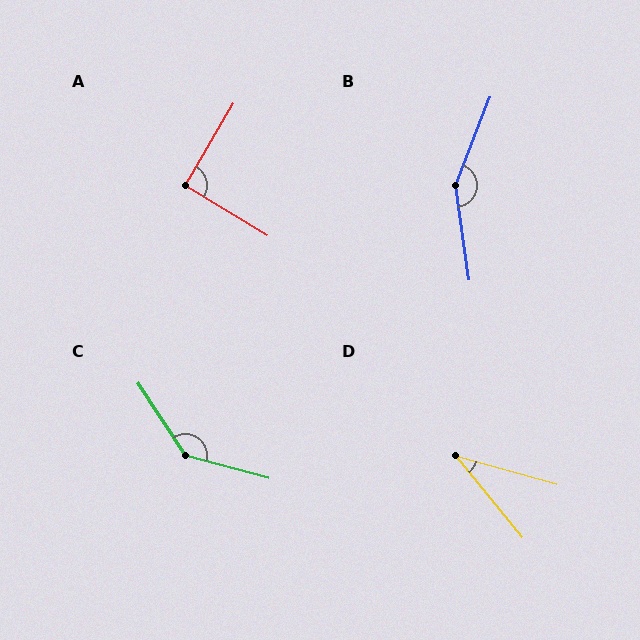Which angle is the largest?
B, at approximately 150 degrees.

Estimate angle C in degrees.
Approximately 138 degrees.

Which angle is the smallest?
D, at approximately 35 degrees.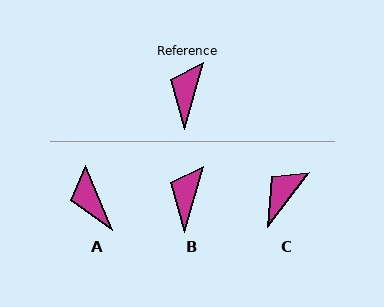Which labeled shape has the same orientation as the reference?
B.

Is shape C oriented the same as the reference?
No, it is off by about 20 degrees.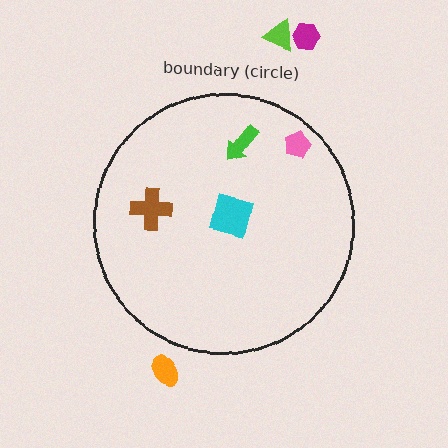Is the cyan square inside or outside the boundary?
Inside.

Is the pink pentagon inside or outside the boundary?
Inside.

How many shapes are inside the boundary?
4 inside, 3 outside.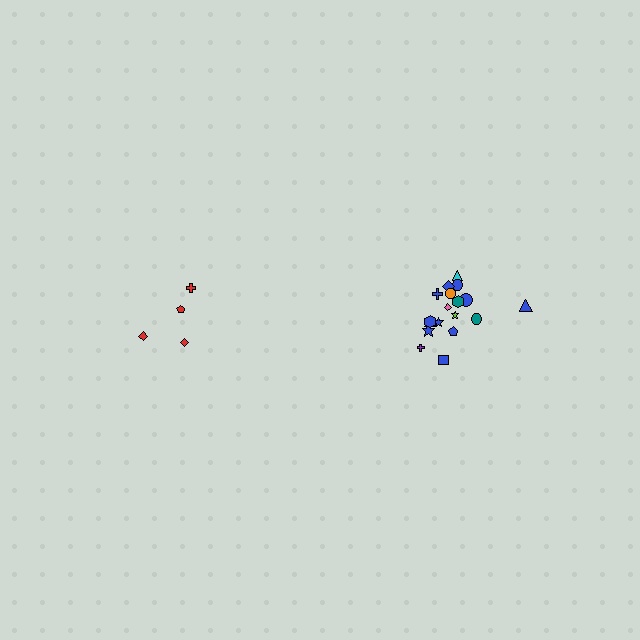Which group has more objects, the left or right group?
The right group.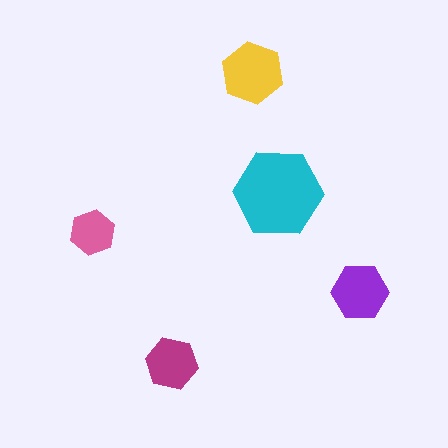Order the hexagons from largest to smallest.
the cyan one, the yellow one, the purple one, the magenta one, the pink one.